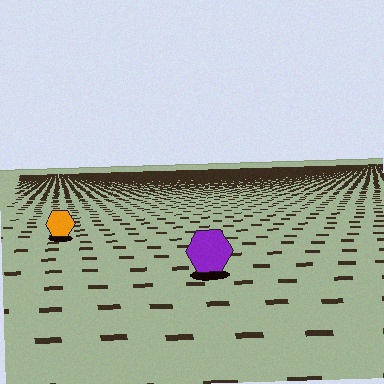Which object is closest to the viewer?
The purple hexagon is closest. The texture marks near it are larger and more spread out.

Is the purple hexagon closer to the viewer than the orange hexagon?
Yes. The purple hexagon is closer — you can tell from the texture gradient: the ground texture is coarser near it.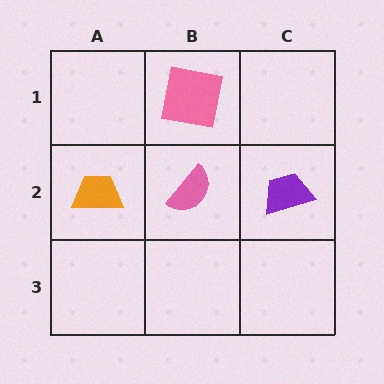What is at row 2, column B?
A pink semicircle.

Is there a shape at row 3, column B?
No, that cell is empty.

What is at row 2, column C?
A purple trapezoid.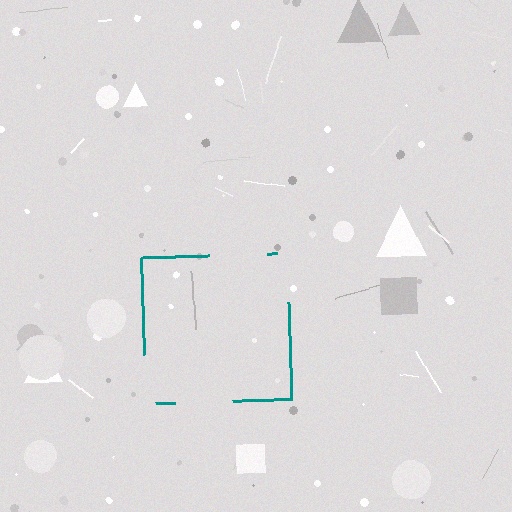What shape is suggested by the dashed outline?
The dashed outline suggests a square.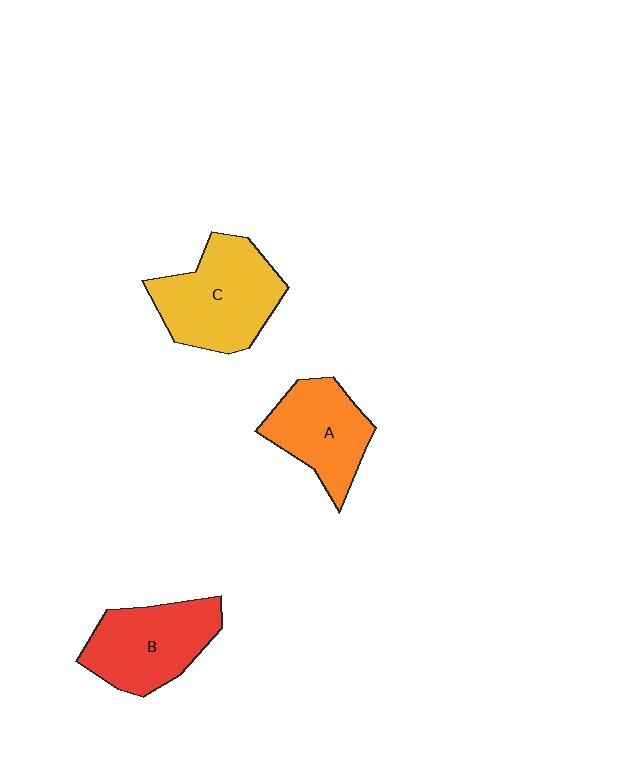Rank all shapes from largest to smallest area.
From largest to smallest: C (yellow), B (red), A (orange).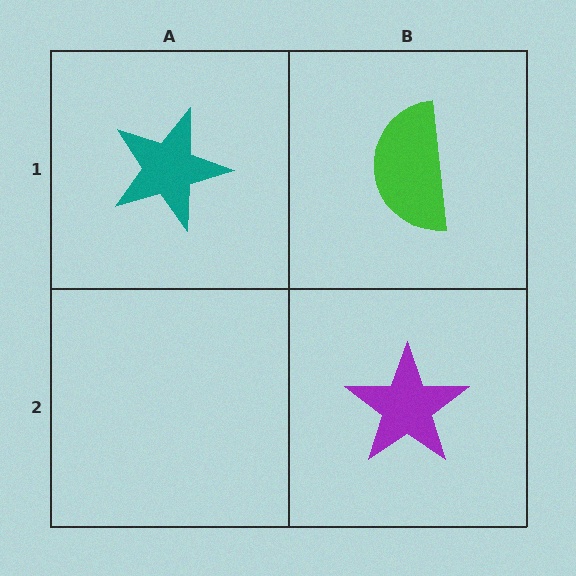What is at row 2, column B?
A purple star.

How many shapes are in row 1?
2 shapes.